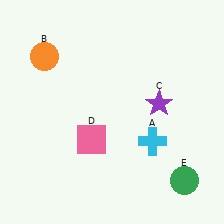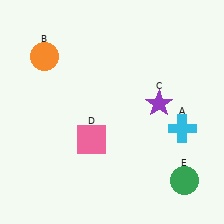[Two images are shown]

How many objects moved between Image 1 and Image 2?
1 object moved between the two images.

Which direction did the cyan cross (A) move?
The cyan cross (A) moved right.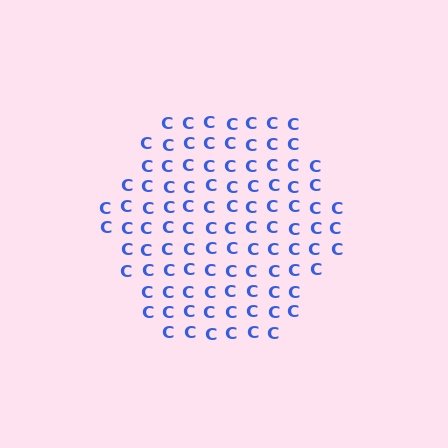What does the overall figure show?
The overall figure shows a hexagon.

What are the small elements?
The small elements are letter C's.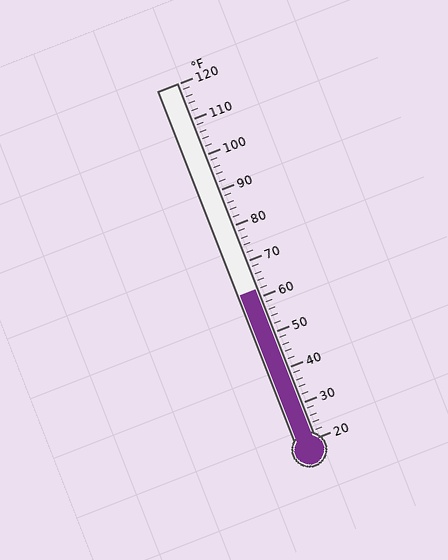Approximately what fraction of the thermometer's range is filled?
The thermometer is filled to approximately 40% of its range.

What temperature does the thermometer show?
The thermometer shows approximately 62°F.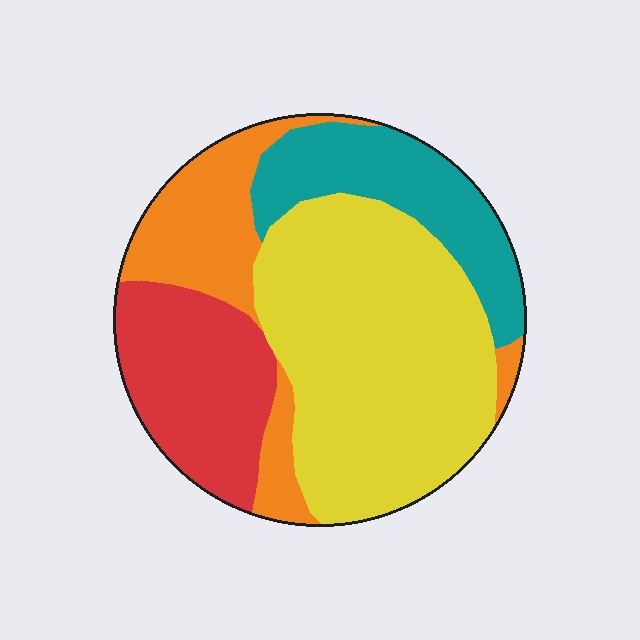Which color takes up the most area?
Yellow, at roughly 45%.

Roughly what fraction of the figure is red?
Red takes up between a sixth and a third of the figure.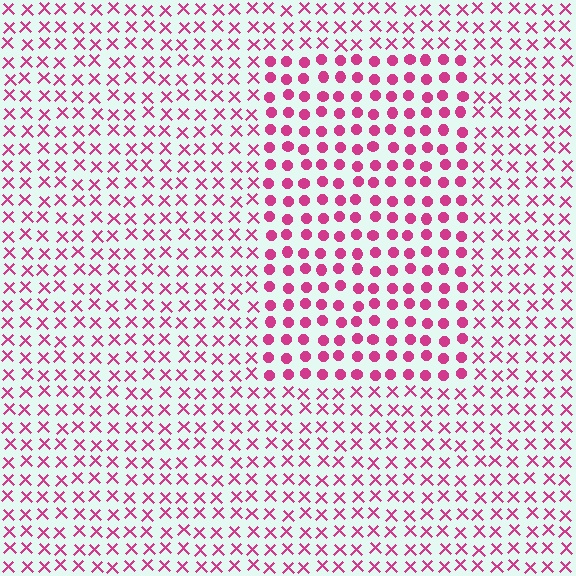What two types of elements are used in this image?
The image uses circles inside the rectangle region and X marks outside it.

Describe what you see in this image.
The image is filled with small magenta elements arranged in a uniform grid. A rectangle-shaped region contains circles, while the surrounding area contains X marks. The boundary is defined purely by the change in element shape.